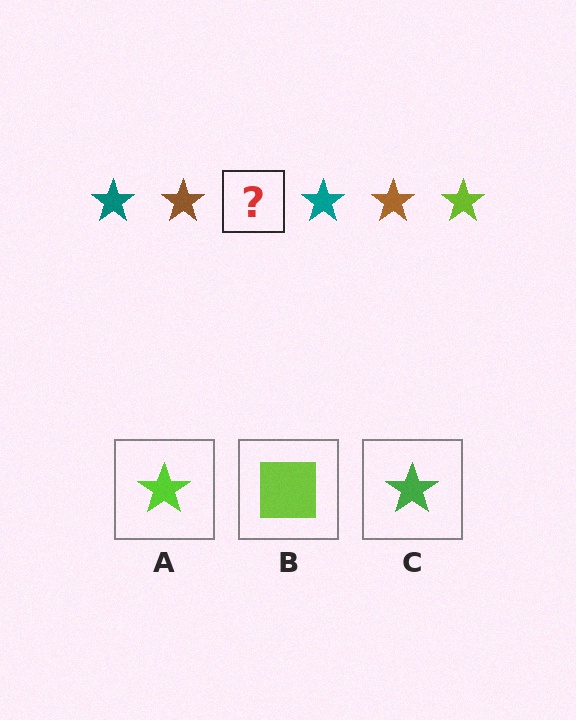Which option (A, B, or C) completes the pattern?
A.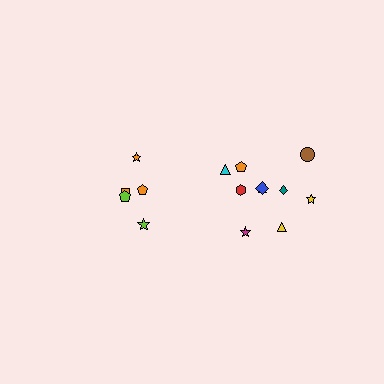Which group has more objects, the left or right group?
The right group.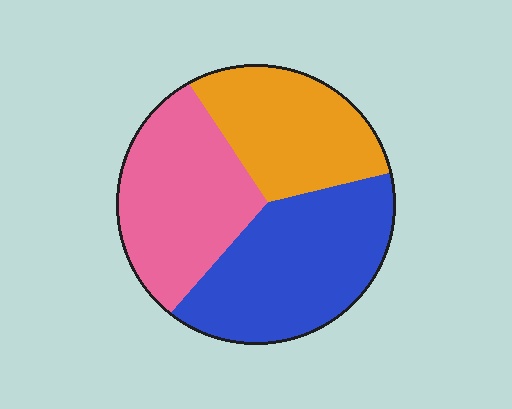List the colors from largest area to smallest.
From largest to smallest: blue, pink, orange.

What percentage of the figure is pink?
Pink takes up about one third (1/3) of the figure.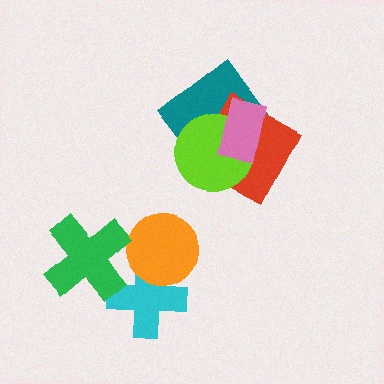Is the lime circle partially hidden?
Yes, it is partially covered by another shape.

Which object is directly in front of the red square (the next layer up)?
The lime circle is directly in front of the red square.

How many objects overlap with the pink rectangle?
3 objects overlap with the pink rectangle.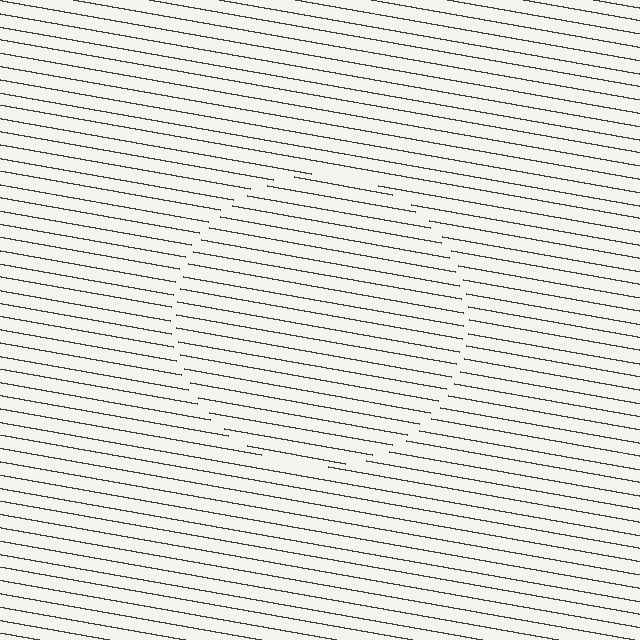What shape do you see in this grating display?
An illusory circle. The interior of the shape contains the same grating, shifted by half a period — the contour is defined by the phase discontinuity where line-ends from the inner and outer gratings abut.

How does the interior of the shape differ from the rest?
The interior of the shape contains the same grating, shifted by half a period — the contour is defined by the phase discontinuity where line-ends from the inner and outer gratings abut.